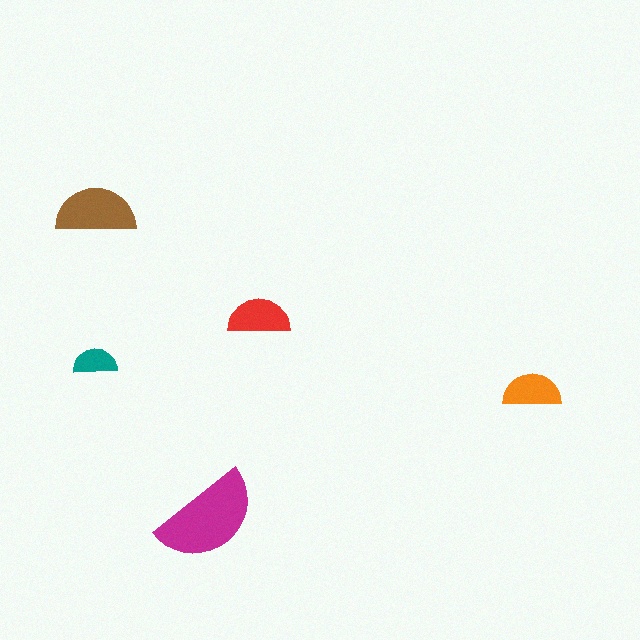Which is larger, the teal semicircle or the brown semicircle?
The brown one.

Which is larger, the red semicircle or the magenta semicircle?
The magenta one.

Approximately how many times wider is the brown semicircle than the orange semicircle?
About 1.5 times wider.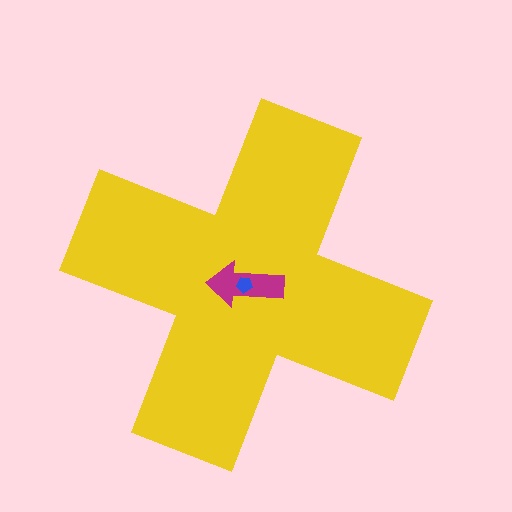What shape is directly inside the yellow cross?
The magenta arrow.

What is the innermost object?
The blue pentagon.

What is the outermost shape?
The yellow cross.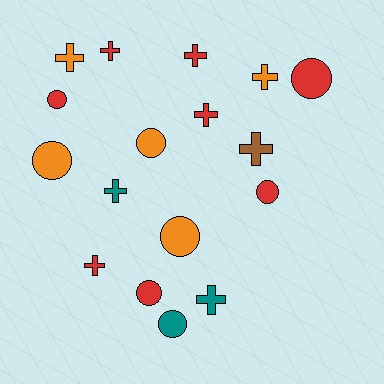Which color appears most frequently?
Red, with 8 objects.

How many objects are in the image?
There are 17 objects.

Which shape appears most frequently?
Cross, with 9 objects.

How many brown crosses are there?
There is 1 brown cross.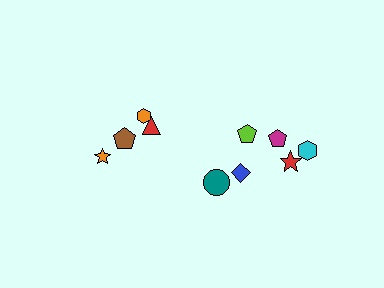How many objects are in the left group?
There are 4 objects.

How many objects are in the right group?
There are 7 objects.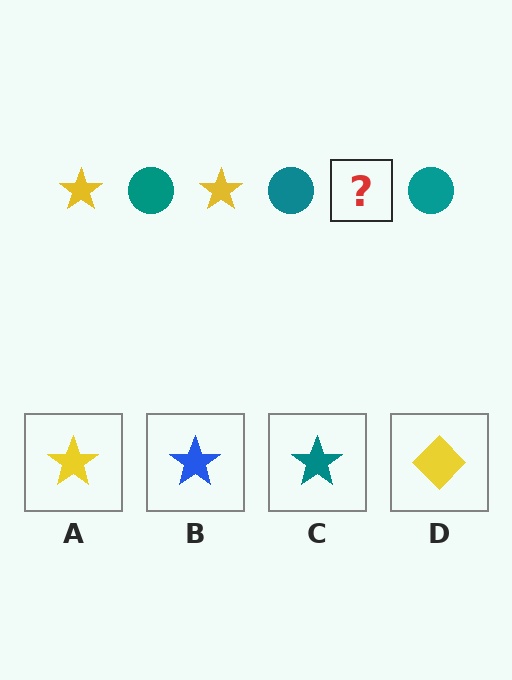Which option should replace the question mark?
Option A.